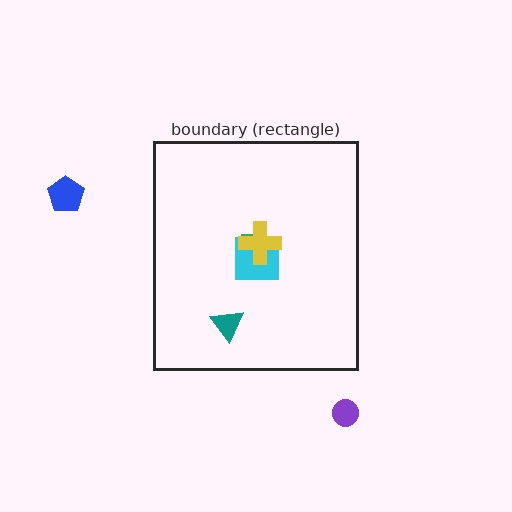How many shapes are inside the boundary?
4 inside, 2 outside.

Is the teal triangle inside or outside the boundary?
Inside.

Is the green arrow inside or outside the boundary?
Inside.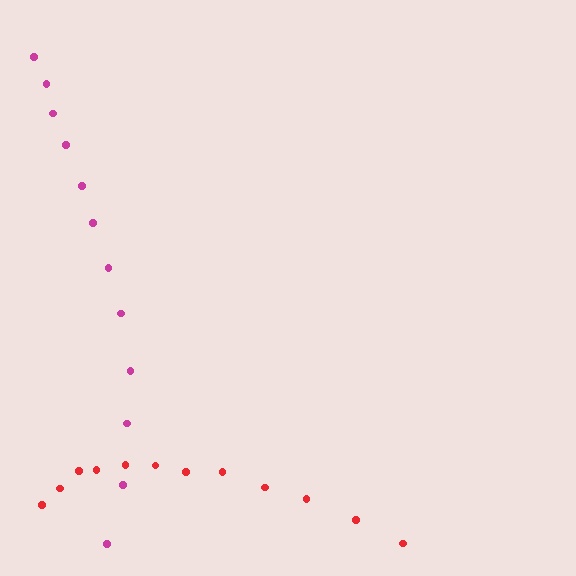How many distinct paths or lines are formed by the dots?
There are 2 distinct paths.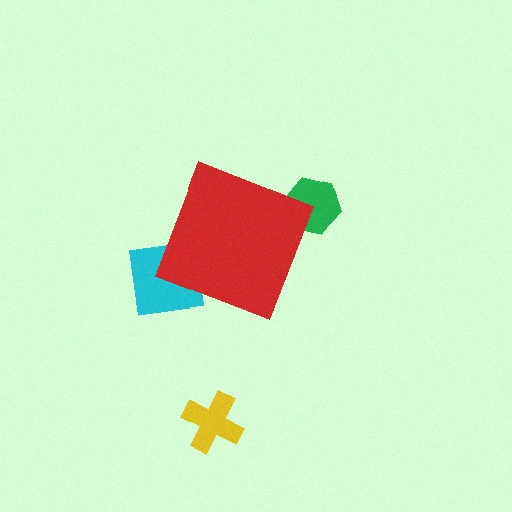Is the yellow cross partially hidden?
No, the yellow cross is fully visible.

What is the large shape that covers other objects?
A red diamond.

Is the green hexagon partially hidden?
Yes, the green hexagon is partially hidden behind the red diamond.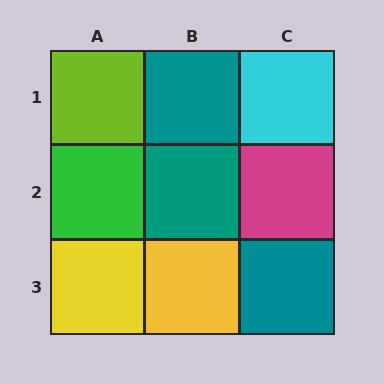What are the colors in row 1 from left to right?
Lime, teal, cyan.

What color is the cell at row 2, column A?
Green.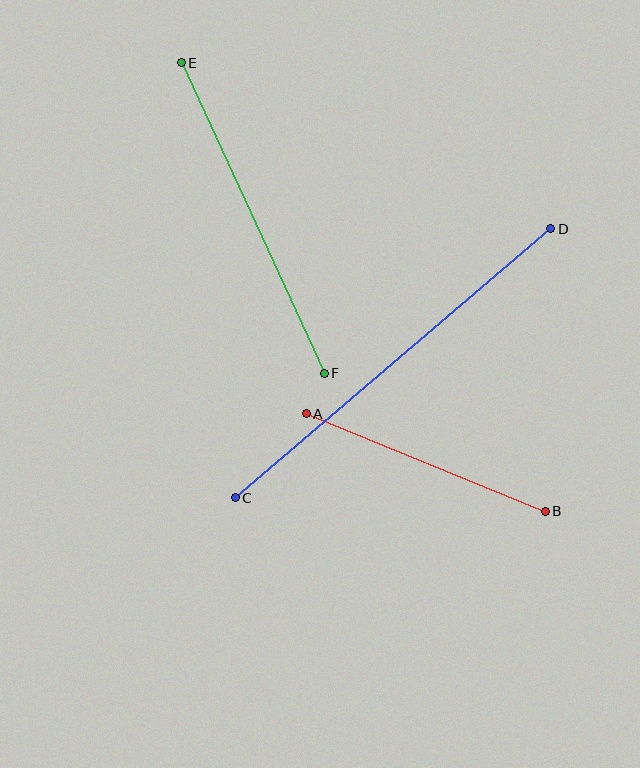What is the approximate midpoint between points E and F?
The midpoint is at approximately (253, 218) pixels.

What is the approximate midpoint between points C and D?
The midpoint is at approximately (393, 363) pixels.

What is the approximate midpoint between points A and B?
The midpoint is at approximately (426, 462) pixels.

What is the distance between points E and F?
The distance is approximately 342 pixels.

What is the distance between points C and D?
The distance is approximately 414 pixels.